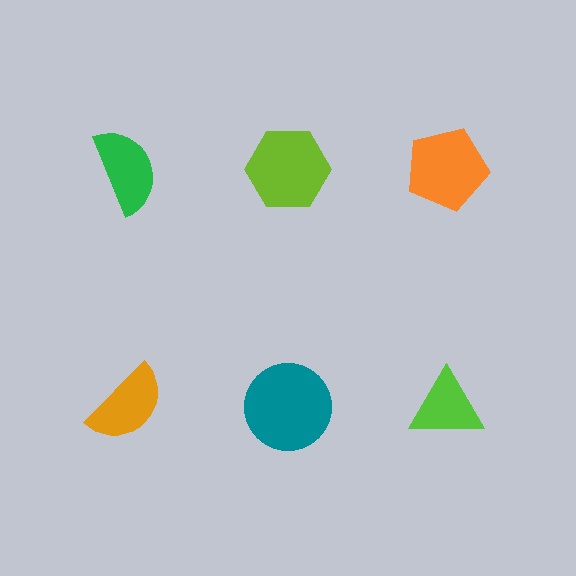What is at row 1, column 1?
A green semicircle.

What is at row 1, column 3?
An orange pentagon.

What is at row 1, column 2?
A lime hexagon.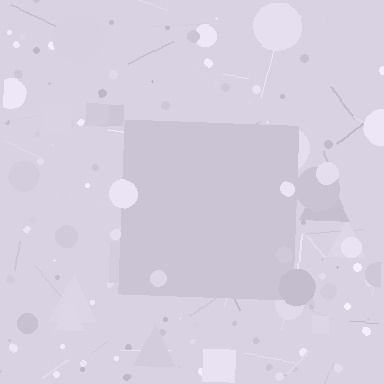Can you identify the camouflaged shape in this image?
The camouflaged shape is a square.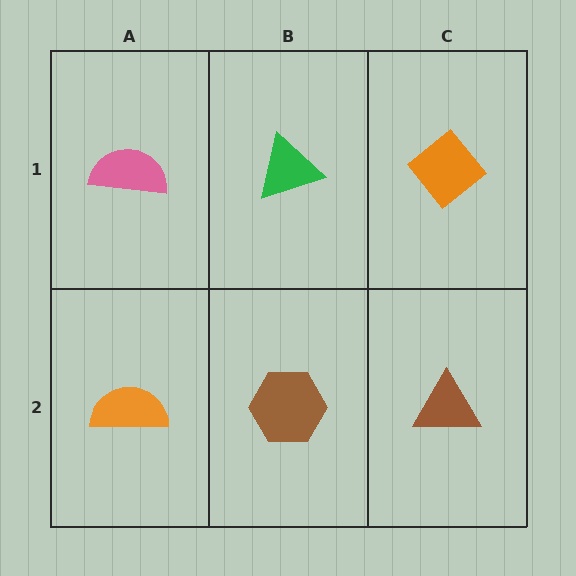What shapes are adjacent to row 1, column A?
An orange semicircle (row 2, column A), a green triangle (row 1, column B).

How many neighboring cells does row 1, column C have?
2.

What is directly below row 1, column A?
An orange semicircle.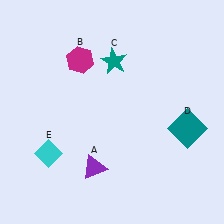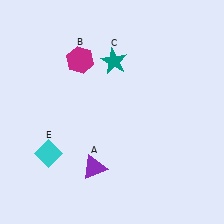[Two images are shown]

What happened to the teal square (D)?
The teal square (D) was removed in Image 2. It was in the bottom-right area of Image 1.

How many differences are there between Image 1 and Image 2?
There is 1 difference between the two images.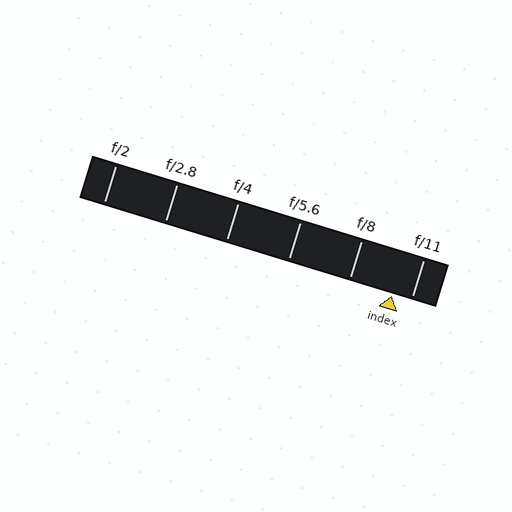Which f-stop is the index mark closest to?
The index mark is closest to f/11.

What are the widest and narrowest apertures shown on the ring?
The widest aperture shown is f/2 and the narrowest is f/11.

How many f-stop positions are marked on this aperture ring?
There are 6 f-stop positions marked.